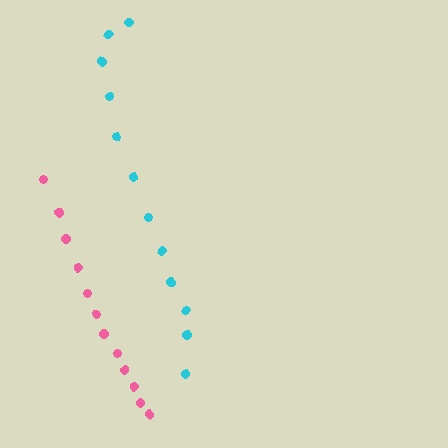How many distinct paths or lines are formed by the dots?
There are 2 distinct paths.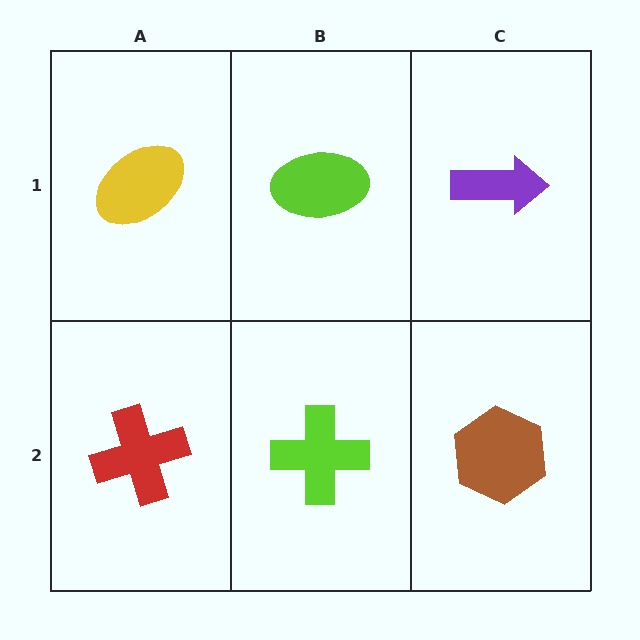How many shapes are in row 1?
3 shapes.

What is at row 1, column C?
A purple arrow.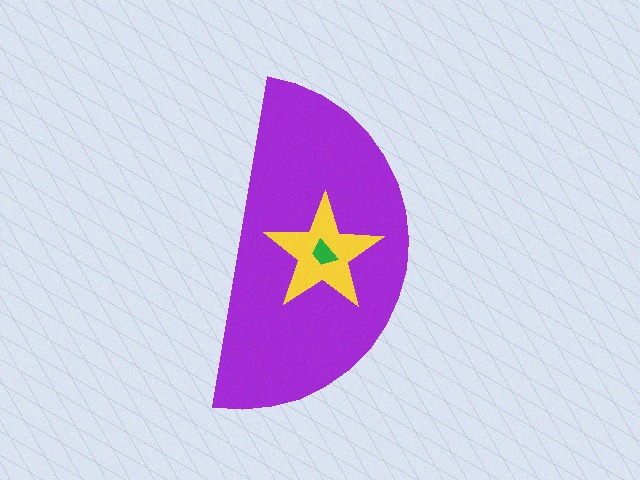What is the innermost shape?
The green trapezoid.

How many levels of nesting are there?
3.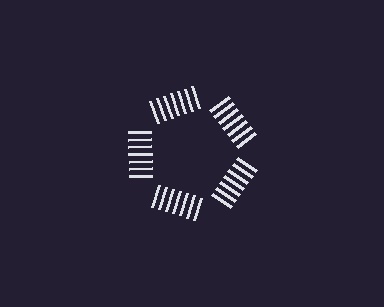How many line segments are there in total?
35 — 7 along each of the 5 edges.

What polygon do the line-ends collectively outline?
An illusory pentagon — the line segments terminate on its edges but no continuous stroke is drawn.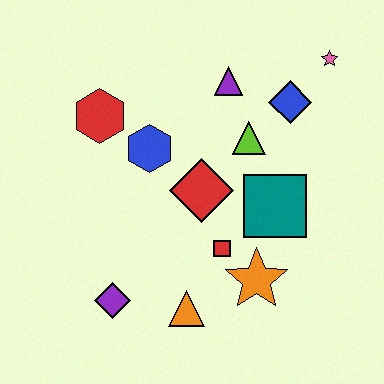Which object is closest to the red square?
The orange star is closest to the red square.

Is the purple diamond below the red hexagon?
Yes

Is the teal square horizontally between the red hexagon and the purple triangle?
No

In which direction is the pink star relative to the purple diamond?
The pink star is above the purple diamond.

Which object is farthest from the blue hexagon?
The pink star is farthest from the blue hexagon.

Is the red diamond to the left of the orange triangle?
No